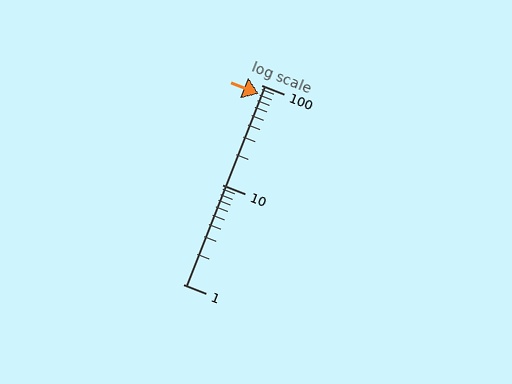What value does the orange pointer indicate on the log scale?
The pointer indicates approximately 81.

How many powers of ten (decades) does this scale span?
The scale spans 2 decades, from 1 to 100.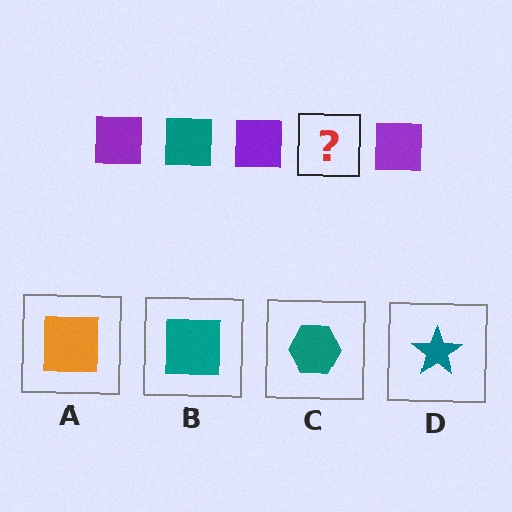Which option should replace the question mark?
Option B.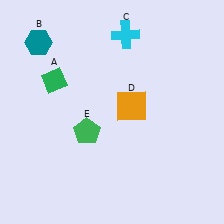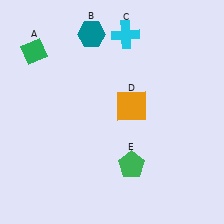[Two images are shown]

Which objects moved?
The objects that moved are: the green diamond (A), the teal hexagon (B), the green pentagon (E).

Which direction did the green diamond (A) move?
The green diamond (A) moved up.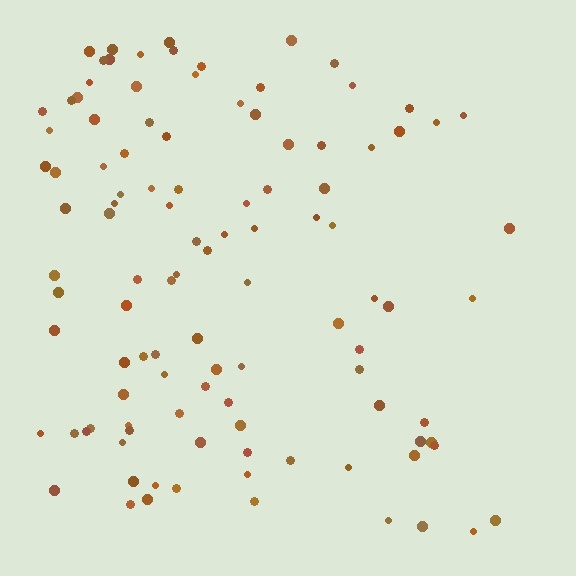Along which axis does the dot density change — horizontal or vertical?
Horizontal.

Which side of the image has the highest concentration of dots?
The left.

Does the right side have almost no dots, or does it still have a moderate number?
Still a moderate number, just noticeably fewer than the left.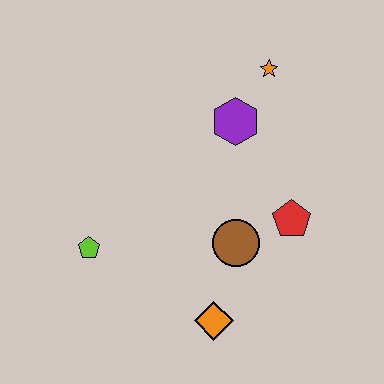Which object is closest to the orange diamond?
The brown circle is closest to the orange diamond.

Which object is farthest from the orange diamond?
The orange star is farthest from the orange diamond.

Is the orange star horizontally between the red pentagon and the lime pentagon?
Yes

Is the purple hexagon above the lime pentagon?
Yes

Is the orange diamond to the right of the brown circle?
No